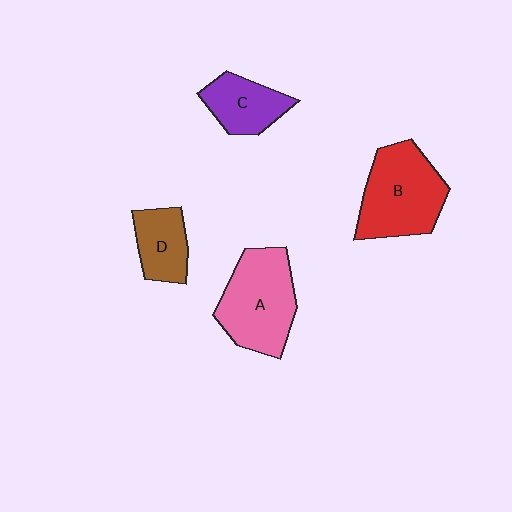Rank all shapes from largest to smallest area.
From largest to smallest: A (pink), B (red), C (purple), D (brown).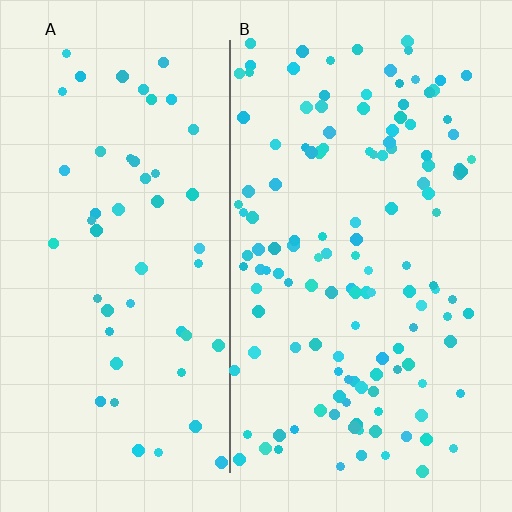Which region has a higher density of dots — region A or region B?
B (the right).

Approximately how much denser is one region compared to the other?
Approximately 2.5× — region B over region A.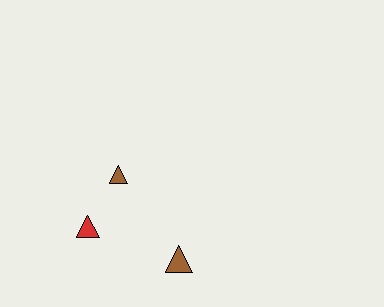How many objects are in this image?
There are 3 objects.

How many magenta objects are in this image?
There are no magenta objects.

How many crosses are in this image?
There are no crosses.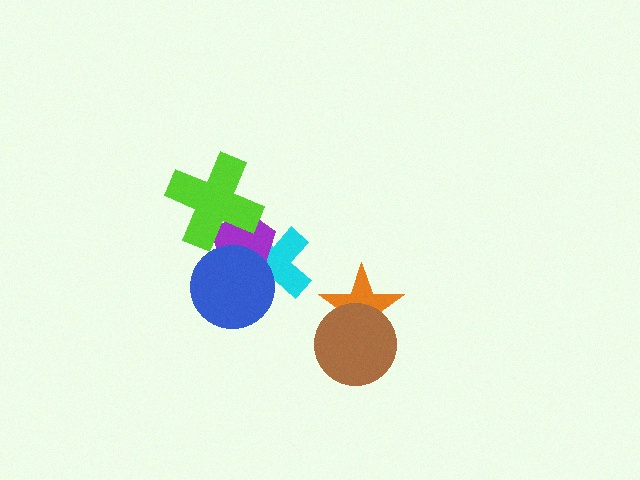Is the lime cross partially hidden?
No, no other shape covers it.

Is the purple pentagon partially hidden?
Yes, it is partially covered by another shape.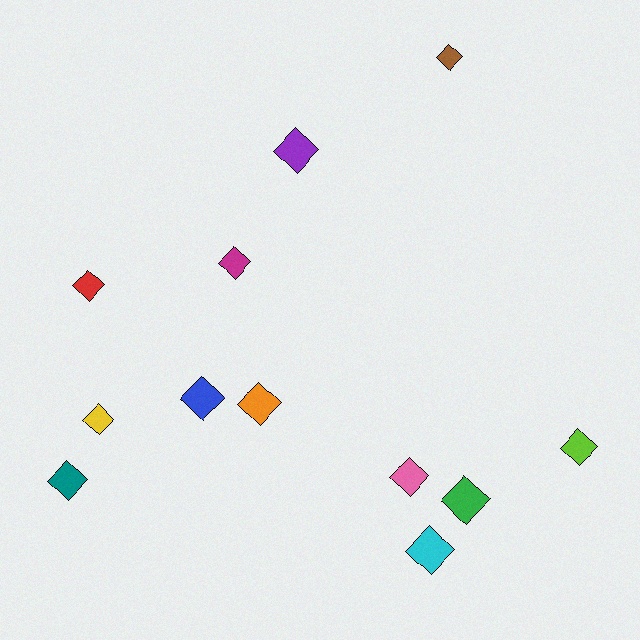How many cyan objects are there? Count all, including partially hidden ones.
There is 1 cyan object.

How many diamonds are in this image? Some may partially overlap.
There are 12 diamonds.